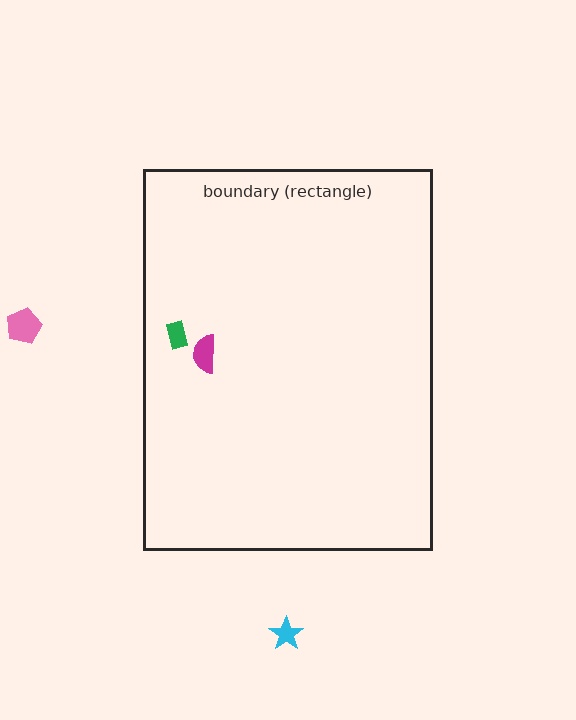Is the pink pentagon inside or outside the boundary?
Outside.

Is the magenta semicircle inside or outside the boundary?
Inside.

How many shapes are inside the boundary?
2 inside, 2 outside.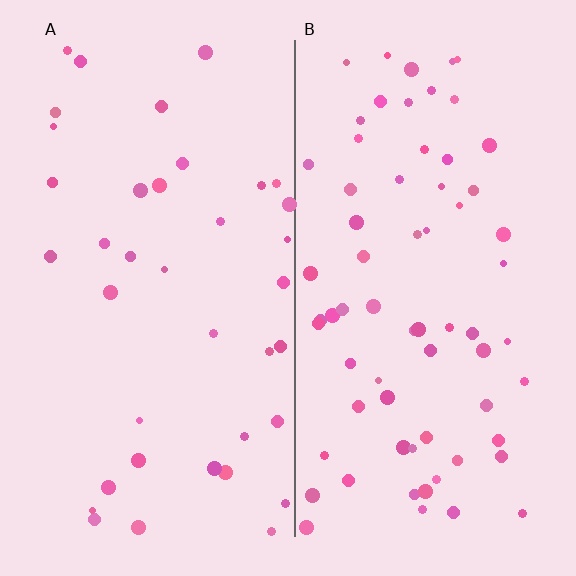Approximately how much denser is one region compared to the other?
Approximately 1.8× — region B over region A.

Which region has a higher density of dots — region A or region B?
B (the right).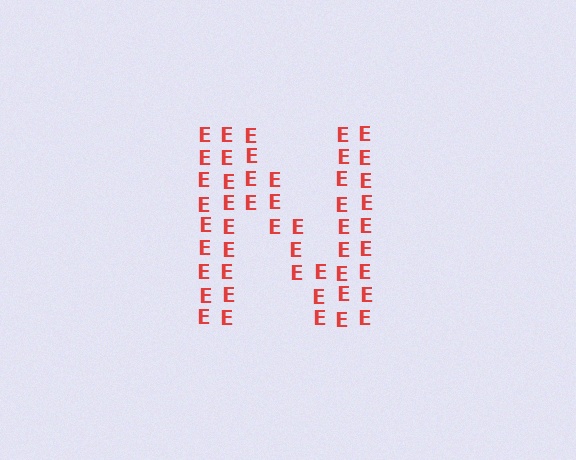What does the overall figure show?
The overall figure shows the letter N.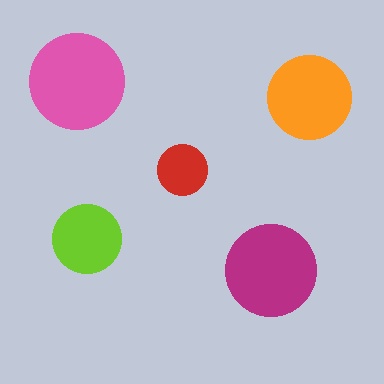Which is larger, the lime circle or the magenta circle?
The magenta one.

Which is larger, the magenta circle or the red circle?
The magenta one.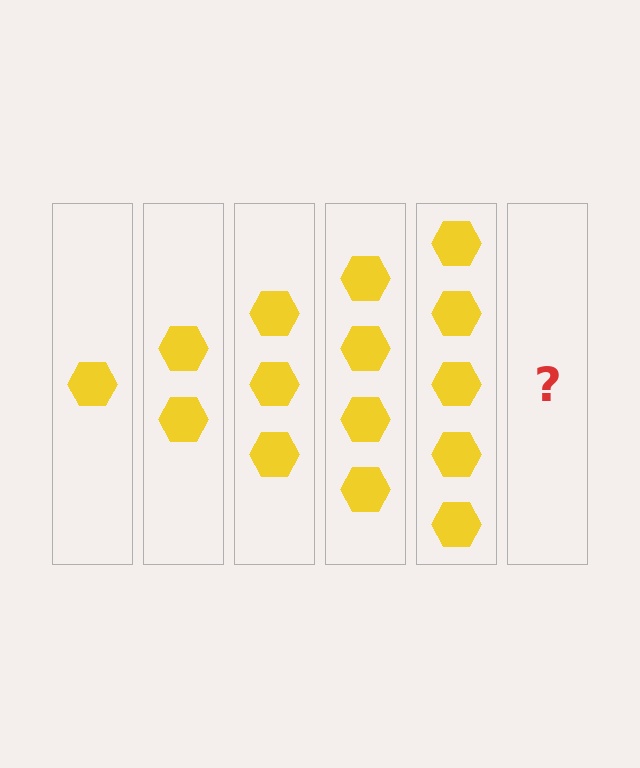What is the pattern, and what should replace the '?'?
The pattern is that each step adds one more hexagon. The '?' should be 6 hexagons.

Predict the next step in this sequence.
The next step is 6 hexagons.